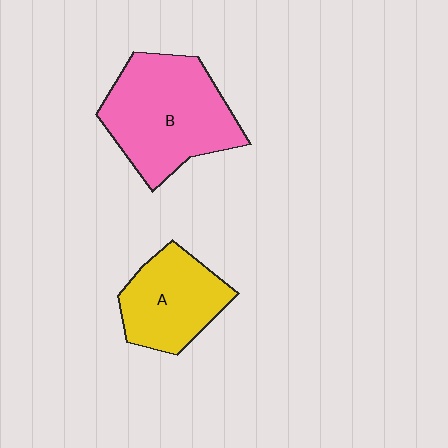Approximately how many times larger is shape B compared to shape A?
Approximately 1.5 times.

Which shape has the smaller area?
Shape A (yellow).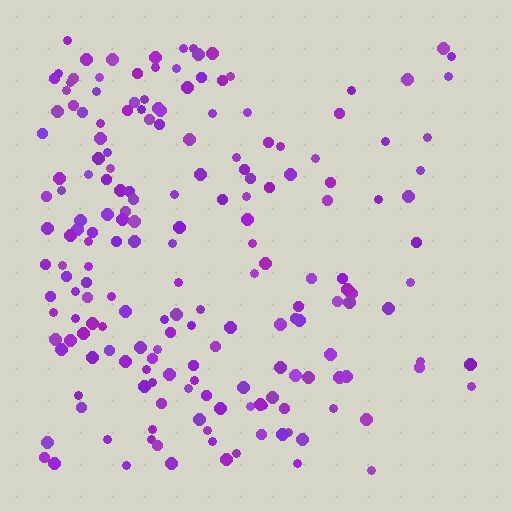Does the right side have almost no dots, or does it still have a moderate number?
Still a moderate number, just noticeably fewer than the left.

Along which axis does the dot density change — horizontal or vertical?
Horizontal.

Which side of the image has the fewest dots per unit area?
The right.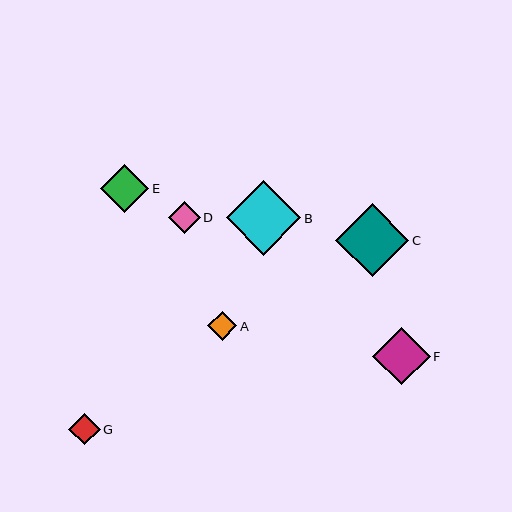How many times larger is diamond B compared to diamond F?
Diamond B is approximately 1.3 times the size of diamond F.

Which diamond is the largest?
Diamond B is the largest with a size of approximately 75 pixels.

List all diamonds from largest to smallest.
From largest to smallest: B, C, F, E, D, G, A.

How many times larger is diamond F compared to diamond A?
Diamond F is approximately 2.0 times the size of diamond A.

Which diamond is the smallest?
Diamond A is the smallest with a size of approximately 30 pixels.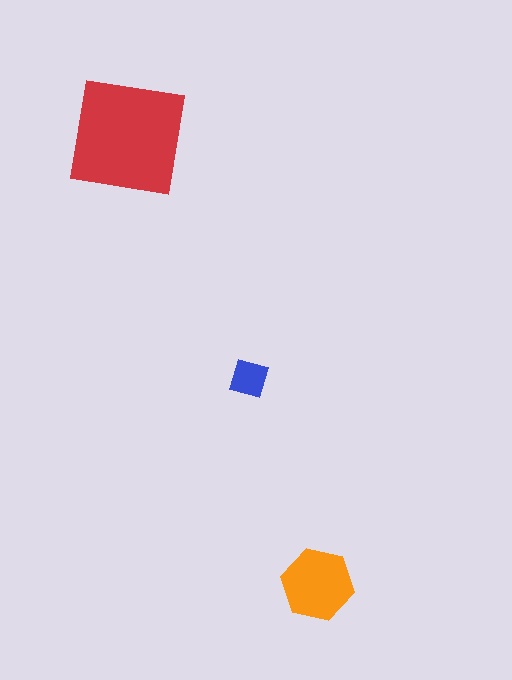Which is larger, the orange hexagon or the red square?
The red square.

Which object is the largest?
The red square.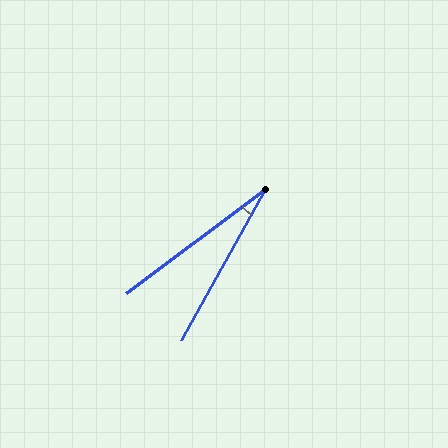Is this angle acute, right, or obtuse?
It is acute.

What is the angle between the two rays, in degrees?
Approximately 24 degrees.